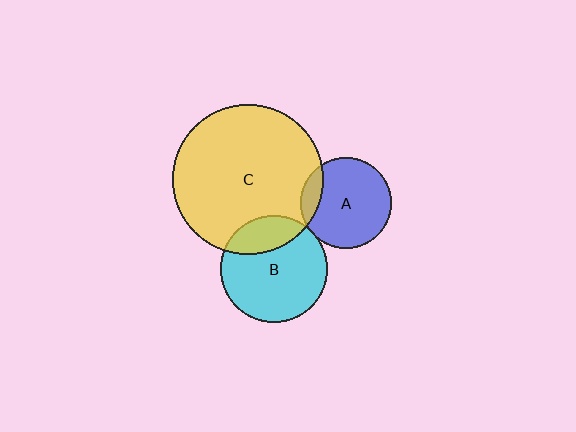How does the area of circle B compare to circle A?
Approximately 1.4 times.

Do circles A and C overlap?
Yes.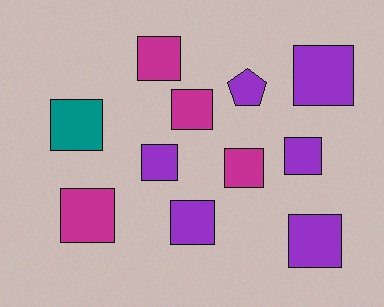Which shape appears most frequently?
Square, with 10 objects.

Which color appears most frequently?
Purple, with 6 objects.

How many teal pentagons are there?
There are no teal pentagons.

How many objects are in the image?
There are 11 objects.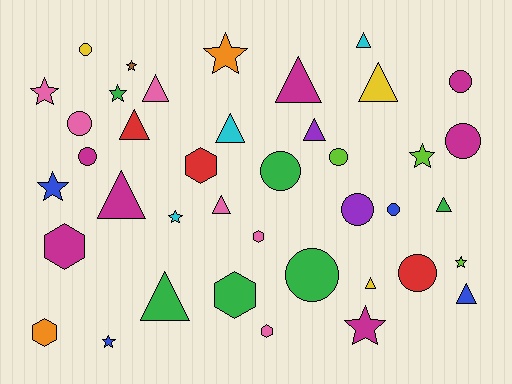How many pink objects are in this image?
There are 6 pink objects.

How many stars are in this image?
There are 10 stars.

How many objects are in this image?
There are 40 objects.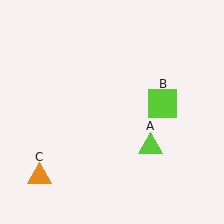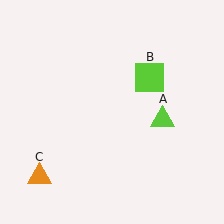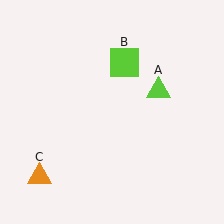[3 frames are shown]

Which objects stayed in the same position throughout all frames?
Orange triangle (object C) remained stationary.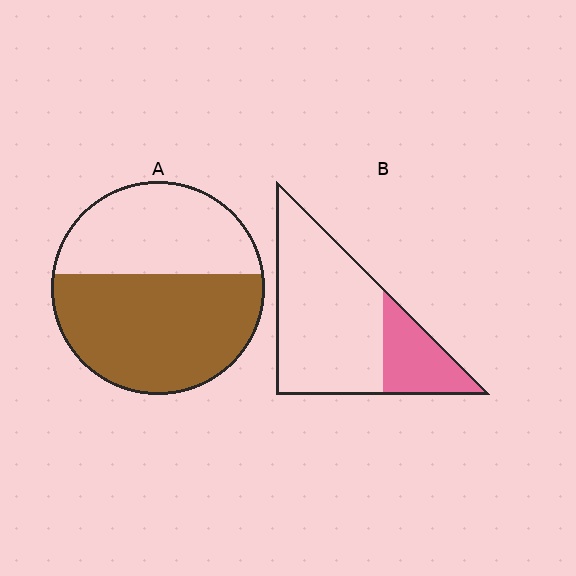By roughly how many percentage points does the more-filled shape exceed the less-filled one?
By roughly 35 percentage points (A over B).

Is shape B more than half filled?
No.